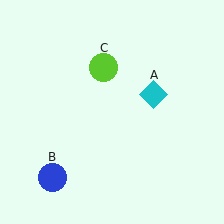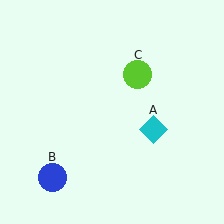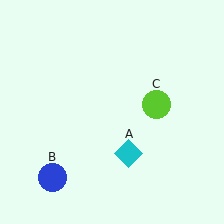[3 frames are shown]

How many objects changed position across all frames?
2 objects changed position: cyan diamond (object A), lime circle (object C).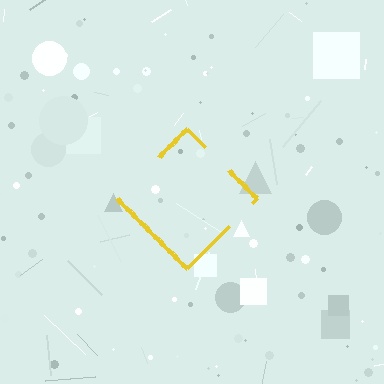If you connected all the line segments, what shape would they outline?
They would outline a diamond.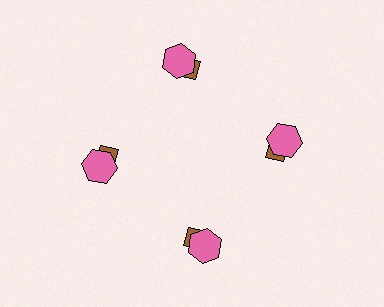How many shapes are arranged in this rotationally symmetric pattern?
There are 8 shapes, arranged in 4 groups of 2.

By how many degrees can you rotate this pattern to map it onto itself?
The pattern maps onto itself every 90 degrees of rotation.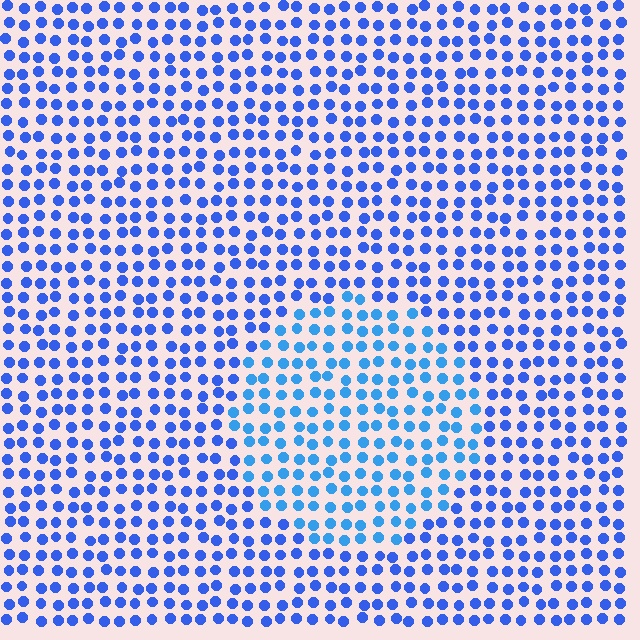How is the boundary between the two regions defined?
The boundary is defined purely by a slight shift in hue (about 21 degrees). Spacing, size, and orientation are identical on both sides.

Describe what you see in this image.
The image is filled with small blue elements in a uniform arrangement. A circle-shaped region is visible where the elements are tinted to a slightly different hue, forming a subtle color boundary.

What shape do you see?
I see a circle.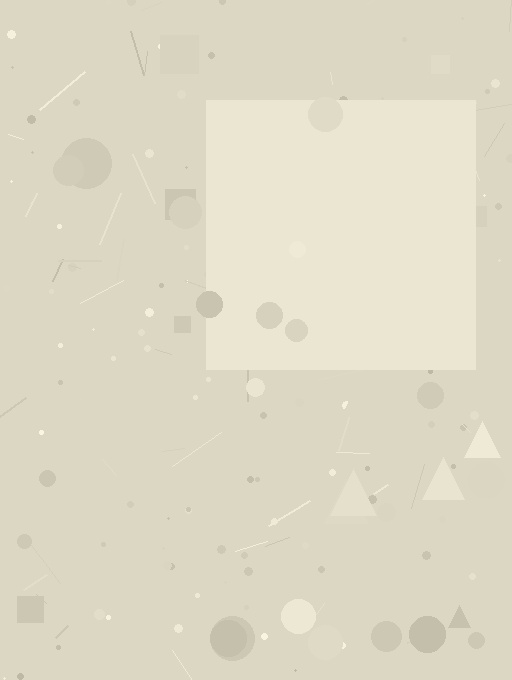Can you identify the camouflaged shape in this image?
The camouflaged shape is a square.